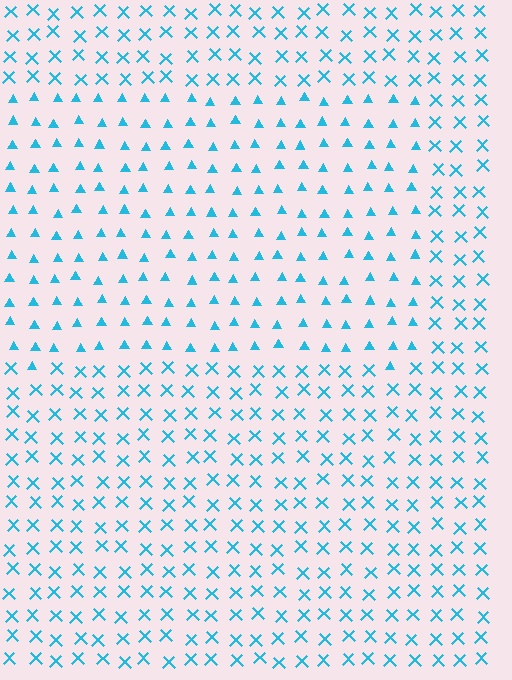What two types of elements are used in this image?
The image uses triangles inside the rectangle region and X marks outside it.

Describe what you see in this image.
The image is filled with small cyan elements arranged in a uniform grid. A rectangle-shaped region contains triangles, while the surrounding area contains X marks. The boundary is defined purely by the change in element shape.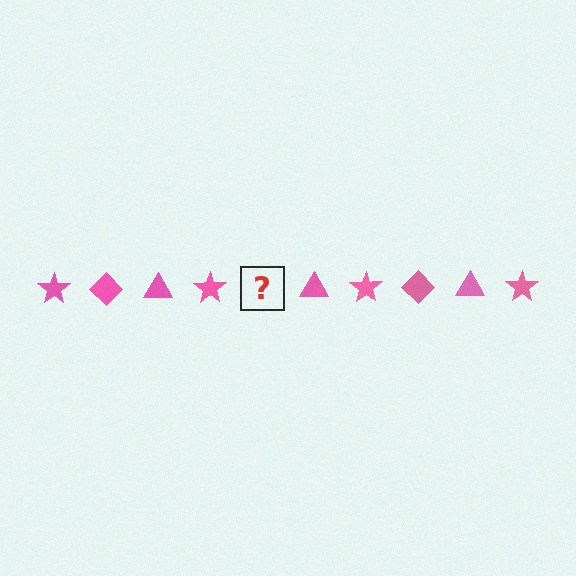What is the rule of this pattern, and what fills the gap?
The rule is that the pattern cycles through star, diamond, triangle shapes in pink. The gap should be filled with a pink diamond.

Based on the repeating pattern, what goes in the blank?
The blank should be a pink diamond.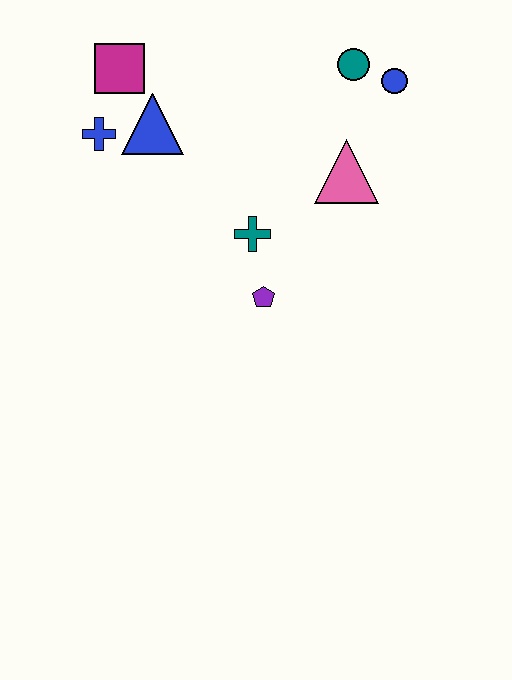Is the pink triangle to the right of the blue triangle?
Yes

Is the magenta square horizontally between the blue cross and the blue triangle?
Yes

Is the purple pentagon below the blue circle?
Yes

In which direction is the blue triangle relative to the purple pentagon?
The blue triangle is above the purple pentagon.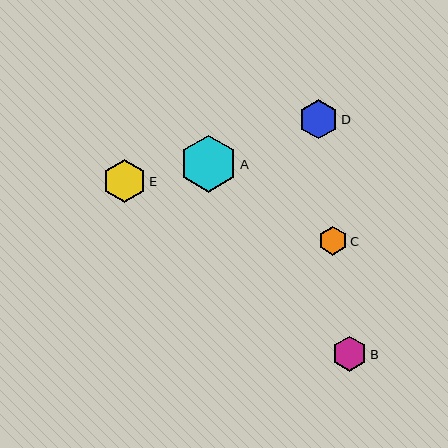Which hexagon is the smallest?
Hexagon C is the smallest with a size of approximately 29 pixels.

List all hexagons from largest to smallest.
From largest to smallest: A, E, D, B, C.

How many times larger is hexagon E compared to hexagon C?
Hexagon E is approximately 1.5 times the size of hexagon C.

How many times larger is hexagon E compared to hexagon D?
Hexagon E is approximately 1.1 times the size of hexagon D.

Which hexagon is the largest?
Hexagon A is the largest with a size of approximately 57 pixels.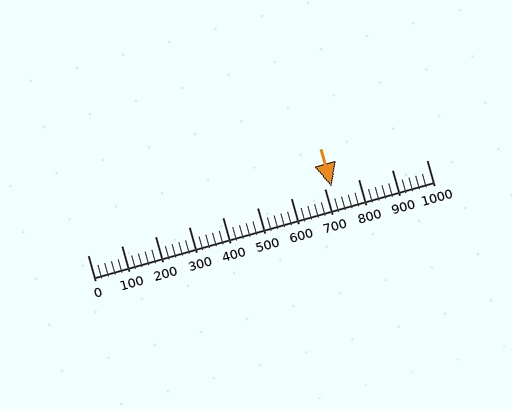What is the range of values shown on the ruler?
The ruler shows values from 0 to 1000.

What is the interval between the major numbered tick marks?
The major tick marks are spaced 100 units apart.